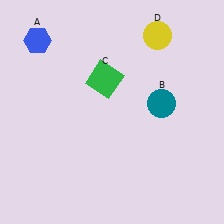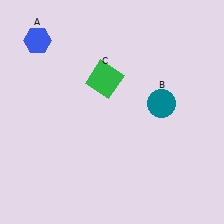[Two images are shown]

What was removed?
The yellow circle (D) was removed in Image 2.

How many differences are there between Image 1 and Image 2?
There is 1 difference between the two images.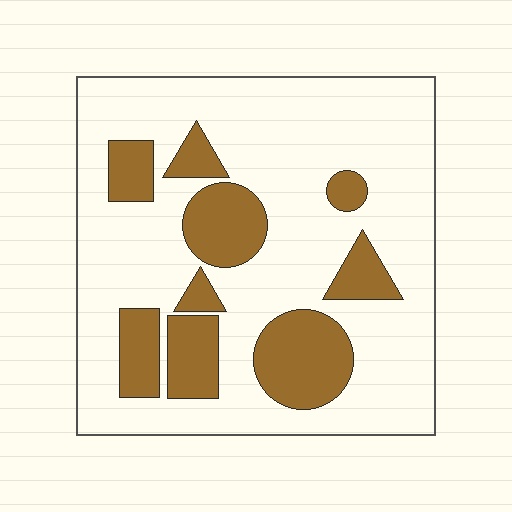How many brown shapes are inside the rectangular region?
9.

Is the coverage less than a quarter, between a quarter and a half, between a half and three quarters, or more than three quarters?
Less than a quarter.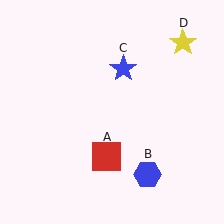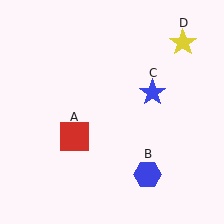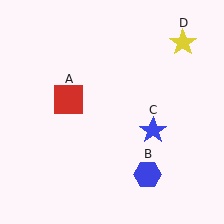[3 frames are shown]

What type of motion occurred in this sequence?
The red square (object A), blue star (object C) rotated clockwise around the center of the scene.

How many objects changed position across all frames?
2 objects changed position: red square (object A), blue star (object C).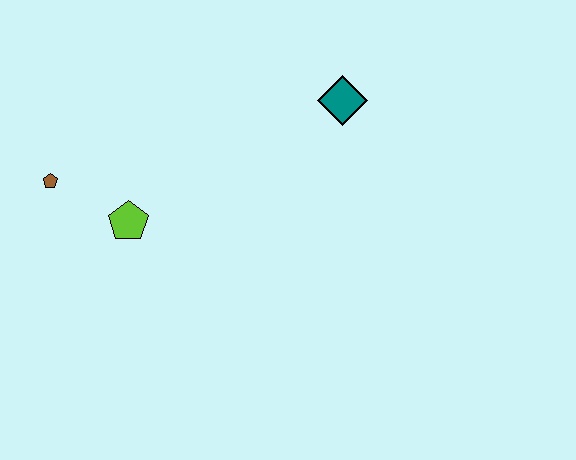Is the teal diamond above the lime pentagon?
Yes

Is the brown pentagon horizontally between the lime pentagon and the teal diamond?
No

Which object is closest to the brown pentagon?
The lime pentagon is closest to the brown pentagon.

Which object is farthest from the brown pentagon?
The teal diamond is farthest from the brown pentagon.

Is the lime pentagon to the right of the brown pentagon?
Yes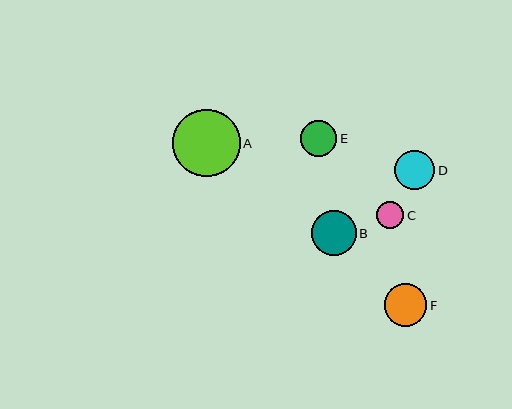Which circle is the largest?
Circle A is the largest with a size of approximately 67 pixels.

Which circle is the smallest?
Circle C is the smallest with a size of approximately 27 pixels.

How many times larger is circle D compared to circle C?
Circle D is approximately 1.5 times the size of circle C.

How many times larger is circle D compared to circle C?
Circle D is approximately 1.5 times the size of circle C.